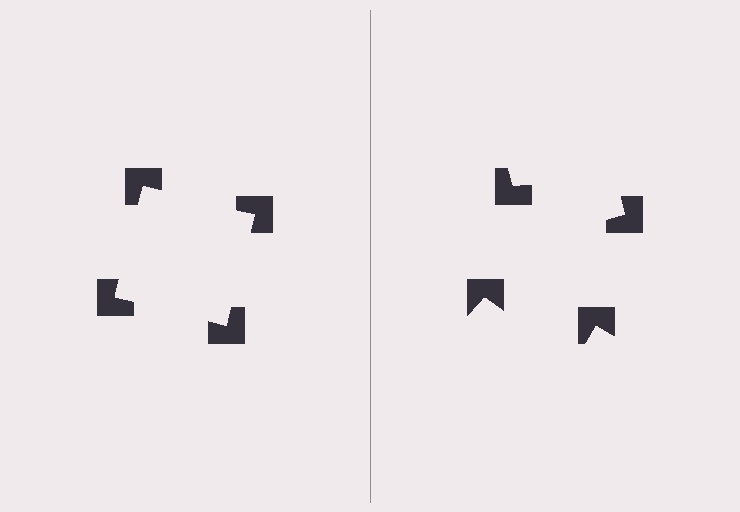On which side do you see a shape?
An illusory square appears on the left side. On the right side the wedge cuts are rotated, so no coherent shape forms.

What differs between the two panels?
The notched squares are positioned identically on both sides; only the wedge orientations differ. On the left they align to a square; on the right they are misaligned.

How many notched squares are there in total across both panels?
8 — 4 on each side.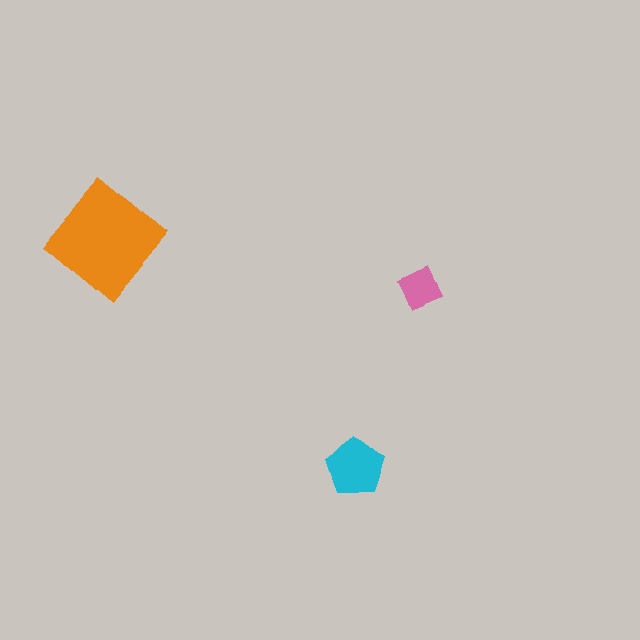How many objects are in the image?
There are 3 objects in the image.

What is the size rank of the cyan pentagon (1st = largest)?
2nd.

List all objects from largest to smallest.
The orange diamond, the cyan pentagon, the pink square.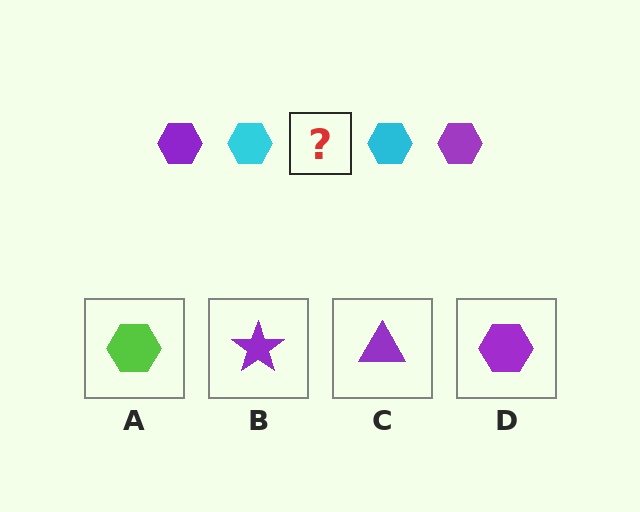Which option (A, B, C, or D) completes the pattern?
D.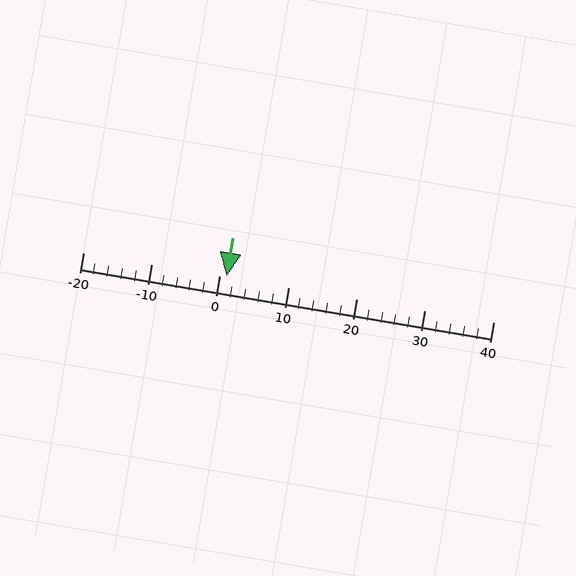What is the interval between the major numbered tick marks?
The major tick marks are spaced 10 units apart.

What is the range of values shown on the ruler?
The ruler shows values from -20 to 40.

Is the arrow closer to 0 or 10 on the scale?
The arrow is closer to 0.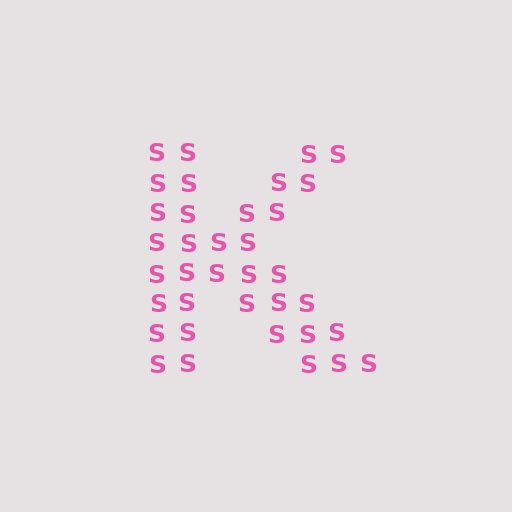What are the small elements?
The small elements are letter S's.